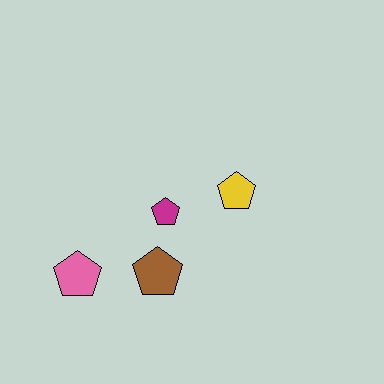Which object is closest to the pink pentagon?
The brown pentagon is closest to the pink pentagon.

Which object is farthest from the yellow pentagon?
The pink pentagon is farthest from the yellow pentagon.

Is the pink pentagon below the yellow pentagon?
Yes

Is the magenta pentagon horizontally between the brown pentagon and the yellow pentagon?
Yes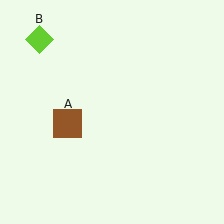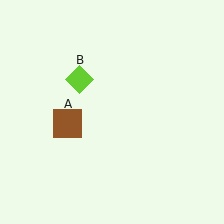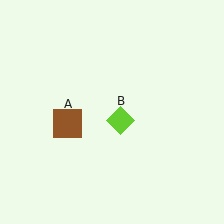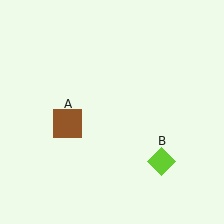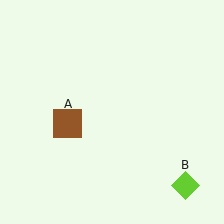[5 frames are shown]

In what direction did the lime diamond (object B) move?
The lime diamond (object B) moved down and to the right.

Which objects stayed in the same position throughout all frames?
Brown square (object A) remained stationary.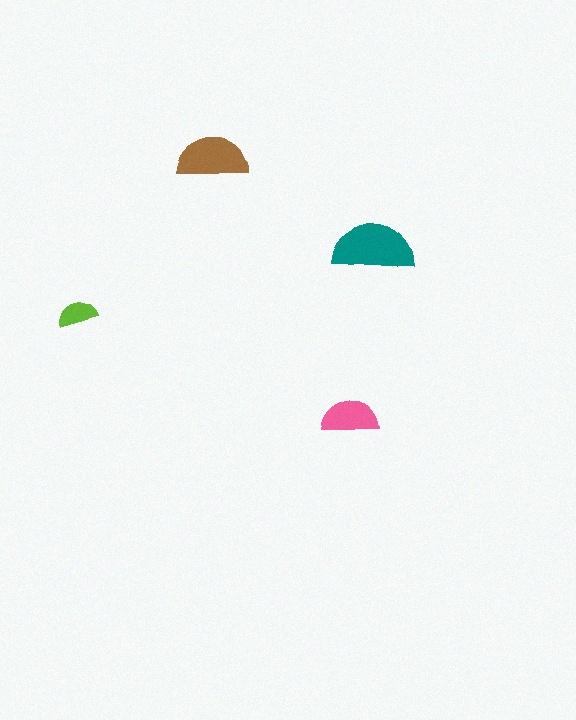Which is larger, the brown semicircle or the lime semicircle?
The brown one.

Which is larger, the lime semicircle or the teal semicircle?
The teal one.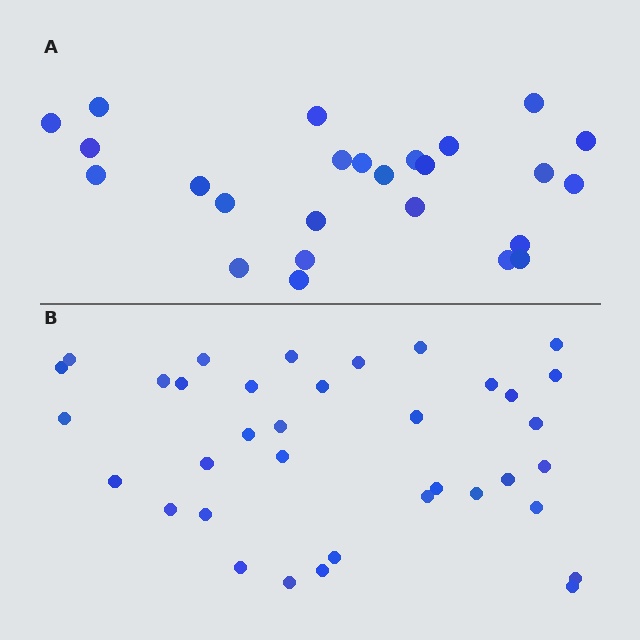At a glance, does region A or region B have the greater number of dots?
Region B (the bottom region) has more dots.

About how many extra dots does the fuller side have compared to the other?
Region B has roughly 12 or so more dots than region A.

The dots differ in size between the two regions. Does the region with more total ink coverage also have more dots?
No. Region A has more total ink coverage because its dots are larger, but region B actually contains more individual dots. Total area can be misleading — the number of items is what matters here.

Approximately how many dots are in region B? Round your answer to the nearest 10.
About 40 dots. (The exact count is 36, which rounds to 40.)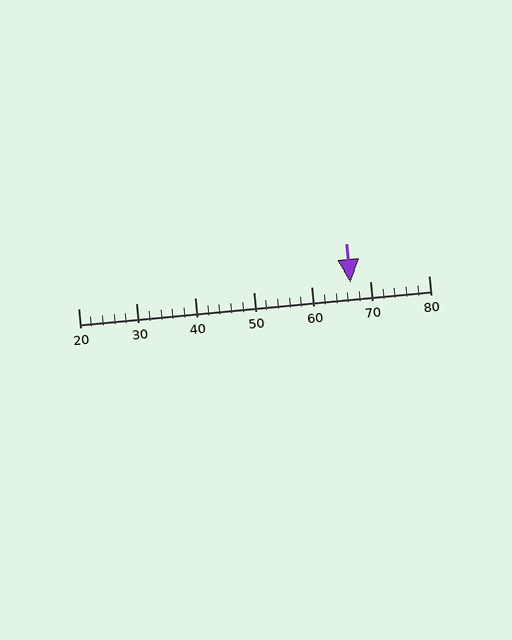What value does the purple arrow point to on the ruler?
The purple arrow points to approximately 67.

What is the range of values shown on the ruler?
The ruler shows values from 20 to 80.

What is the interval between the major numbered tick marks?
The major tick marks are spaced 10 units apart.